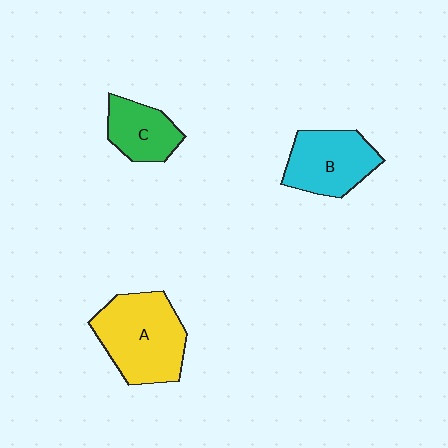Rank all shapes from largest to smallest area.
From largest to smallest: A (yellow), B (cyan), C (green).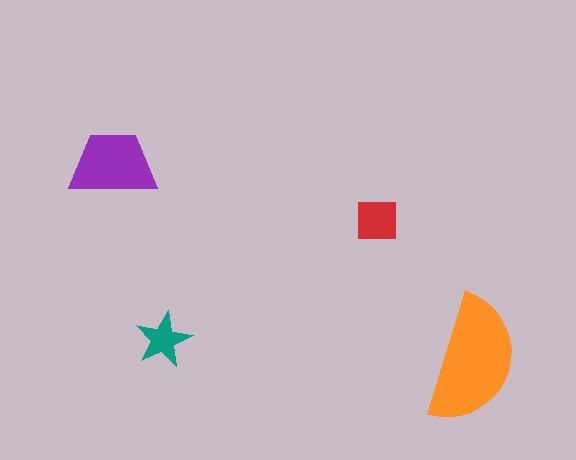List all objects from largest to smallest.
The orange semicircle, the purple trapezoid, the red square, the teal star.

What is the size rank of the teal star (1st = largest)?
4th.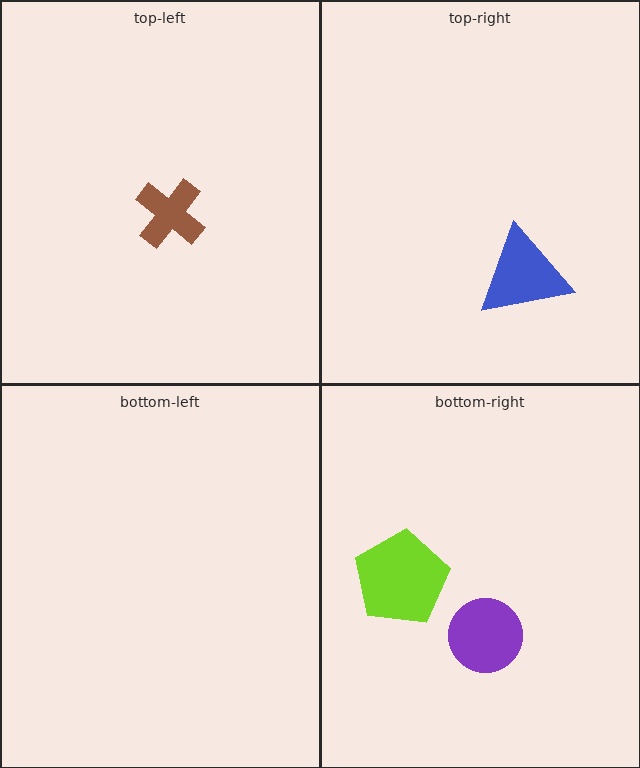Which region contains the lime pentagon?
The bottom-right region.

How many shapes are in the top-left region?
1.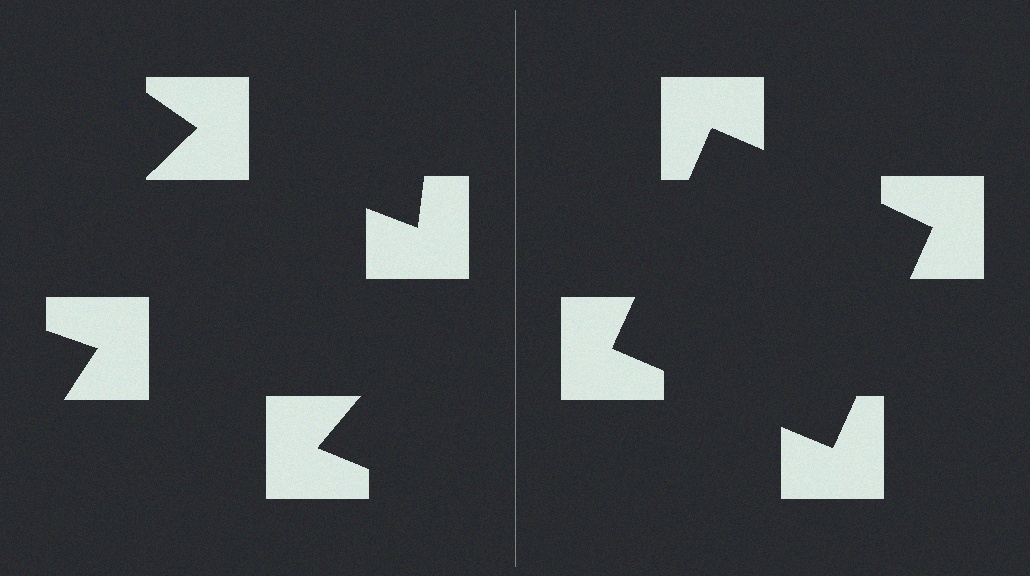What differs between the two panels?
The notched squares are positioned identically on both sides; only the wedge orientations differ. On the right they align to a square; on the left they are misaligned.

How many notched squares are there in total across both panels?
8 — 4 on each side.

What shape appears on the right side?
An illusory square.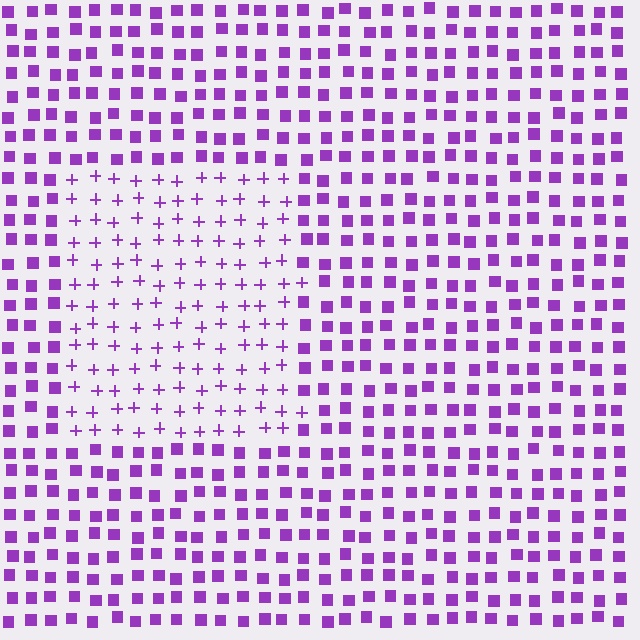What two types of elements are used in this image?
The image uses plus signs inside the rectangle region and squares outside it.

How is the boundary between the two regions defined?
The boundary is defined by a change in element shape: plus signs inside vs. squares outside. All elements share the same color and spacing.